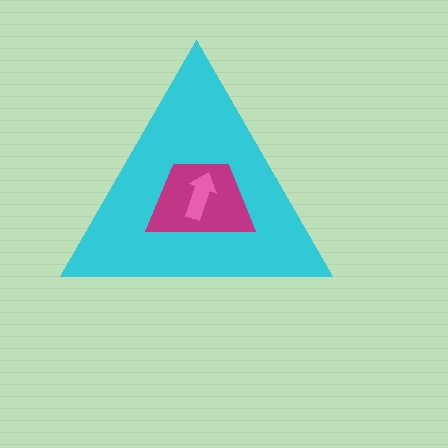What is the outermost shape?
The cyan triangle.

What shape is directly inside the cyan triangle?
The magenta trapezoid.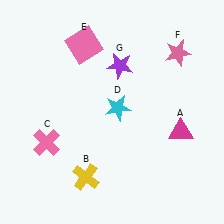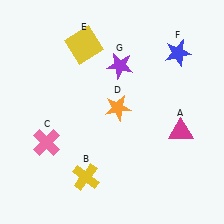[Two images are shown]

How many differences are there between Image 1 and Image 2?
There are 3 differences between the two images.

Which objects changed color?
D changed from cyan to orange. E changed from pink to yellow. F changed from pink to blue.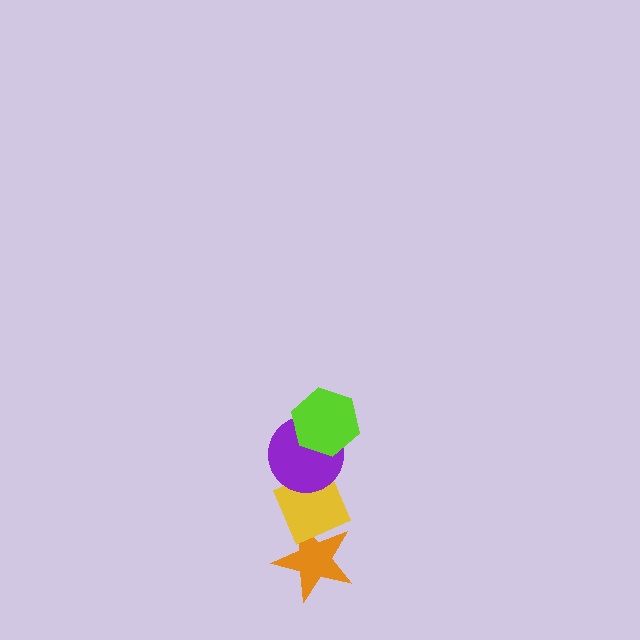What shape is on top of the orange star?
The yellow diamond is on top of the orange star.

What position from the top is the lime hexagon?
The lime hexagon is 1st from the top.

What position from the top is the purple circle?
The purple circle is 2nd from the top.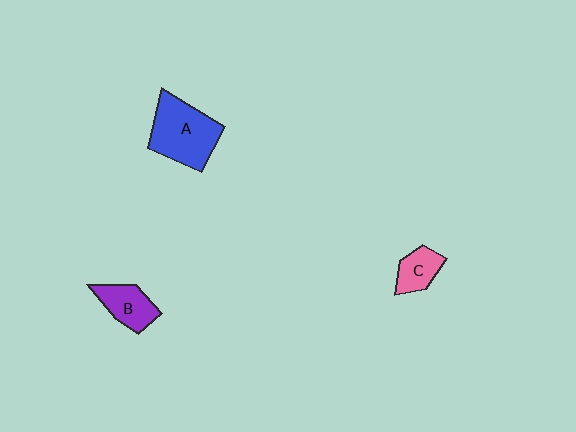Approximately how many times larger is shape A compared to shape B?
Approximately 1.9 times.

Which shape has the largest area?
Shape A (blue).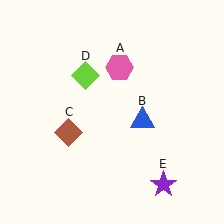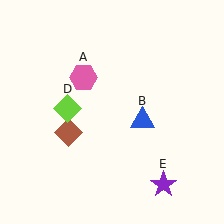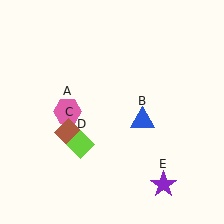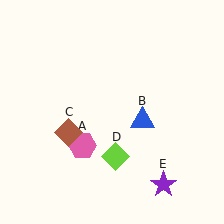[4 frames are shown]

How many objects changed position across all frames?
2 objects changed position: pink hexagon (object A), lime diamond (object D).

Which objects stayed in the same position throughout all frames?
Blue triangle (object B) and brown diamond (object C) and purple star (object E) remained stationary.